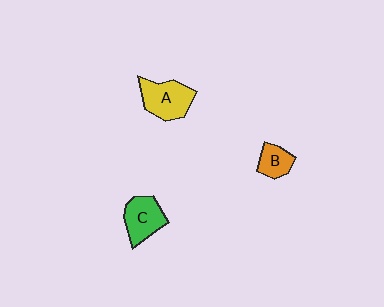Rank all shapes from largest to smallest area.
From largest to smallest: A (yellow), C (green), B (orange).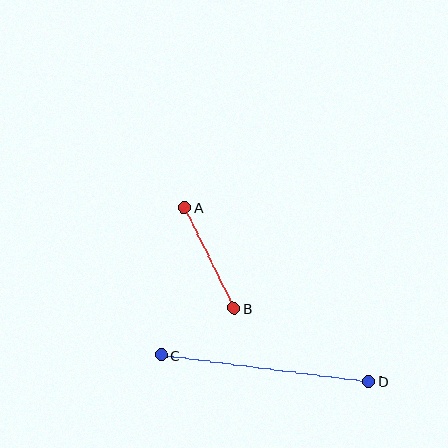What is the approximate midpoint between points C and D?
The midpoint is at approximately (265, 368) pixels.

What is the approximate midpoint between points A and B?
The midpoint is at approximately (209, 258) pixels.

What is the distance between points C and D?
The distance is approximately 209 pixels.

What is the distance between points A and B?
The distance is approximately 113 pixels.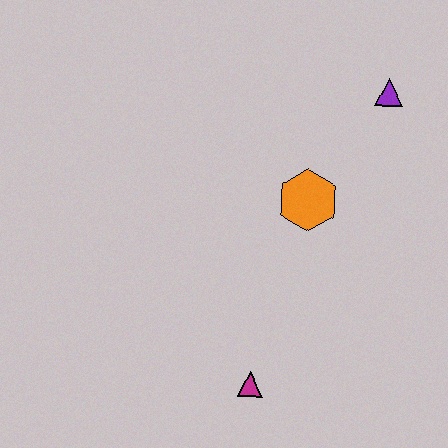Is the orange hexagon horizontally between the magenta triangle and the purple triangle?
Yes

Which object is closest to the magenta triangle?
The orange hexagon is closest to the magenta triangle.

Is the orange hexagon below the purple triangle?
Yes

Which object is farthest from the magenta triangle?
The purple triangle is farthest from the magenta triangle.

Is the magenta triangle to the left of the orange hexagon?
Yes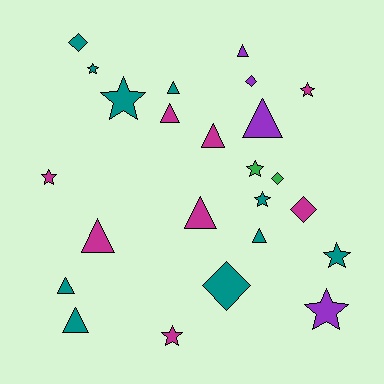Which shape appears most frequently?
Triangle, with 10 objects.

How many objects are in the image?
There are 24 objects.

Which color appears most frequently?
Teal, with 10 objects.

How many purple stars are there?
There is 1 purple star.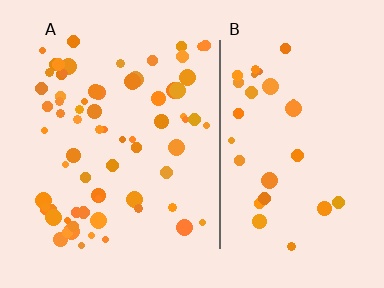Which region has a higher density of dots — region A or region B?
A (the left).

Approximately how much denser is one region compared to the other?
Approximately 2.3× — region A over region B.